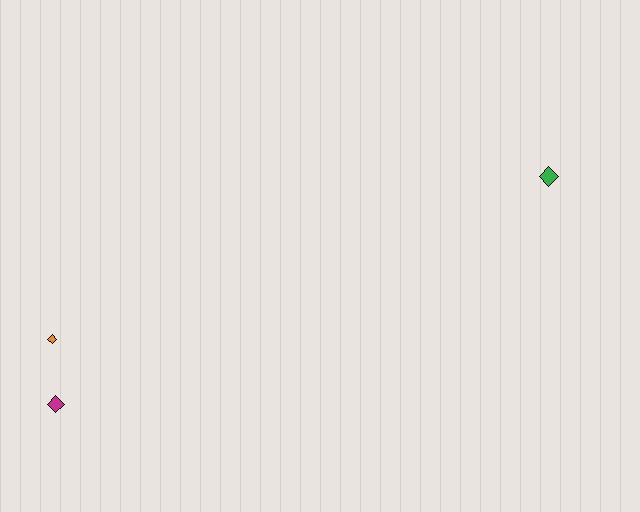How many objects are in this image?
There are 3 objects.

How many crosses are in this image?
There are no crosses.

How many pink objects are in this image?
There are no pink objects.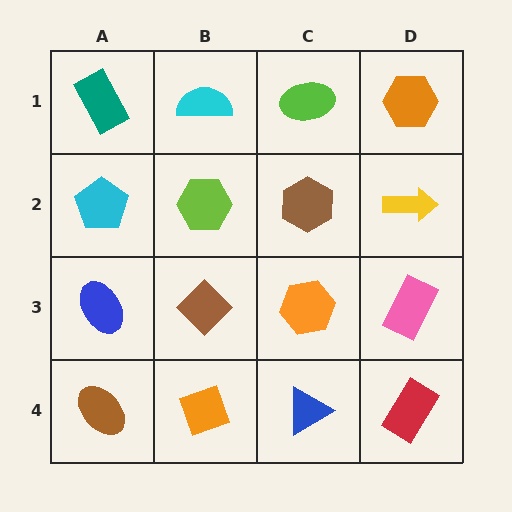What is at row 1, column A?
A teal rectangle.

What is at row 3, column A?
A blue ellipse.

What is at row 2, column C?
A brown hexagon.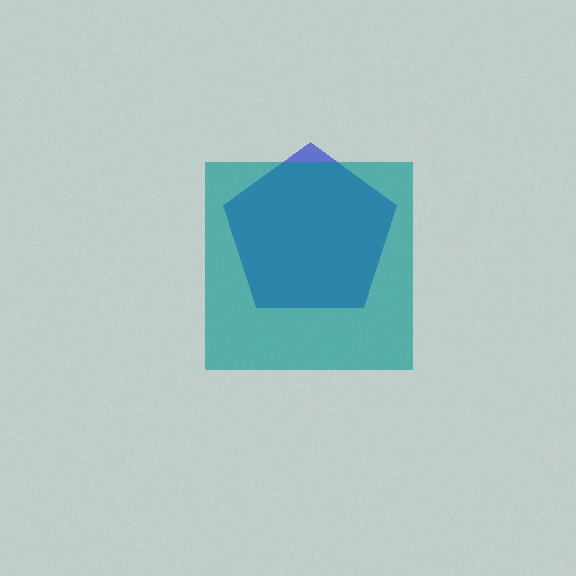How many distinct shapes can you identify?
There are 2 distinct shapes: a blue pentagon, a teal square.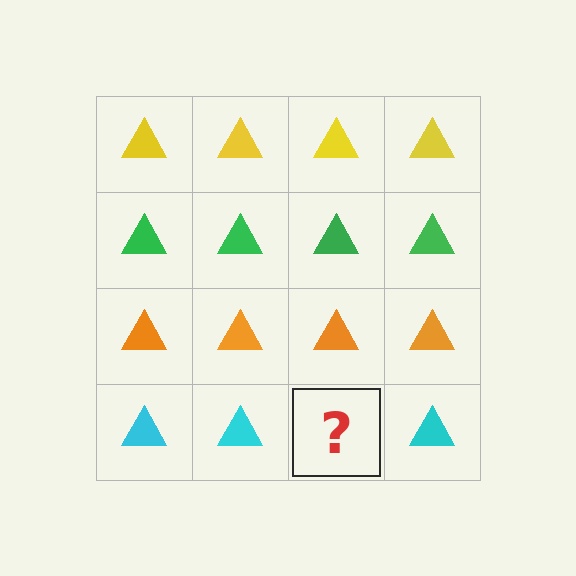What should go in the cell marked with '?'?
The missing cell should contain a cyan triangle.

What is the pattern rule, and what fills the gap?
The rule is that each row has a consistent color. The gap should be filled with a cyan triangle.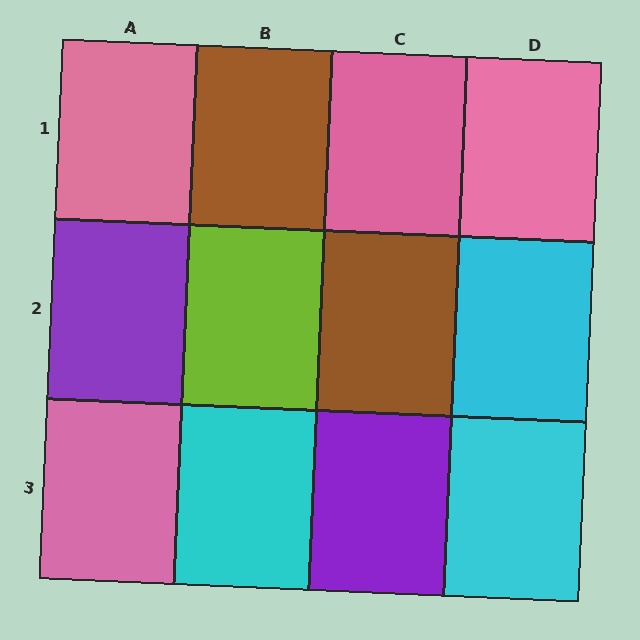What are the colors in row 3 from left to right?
Pink, cyan, purple, cyan.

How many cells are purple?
2 cells are purple.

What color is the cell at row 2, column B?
Lime.